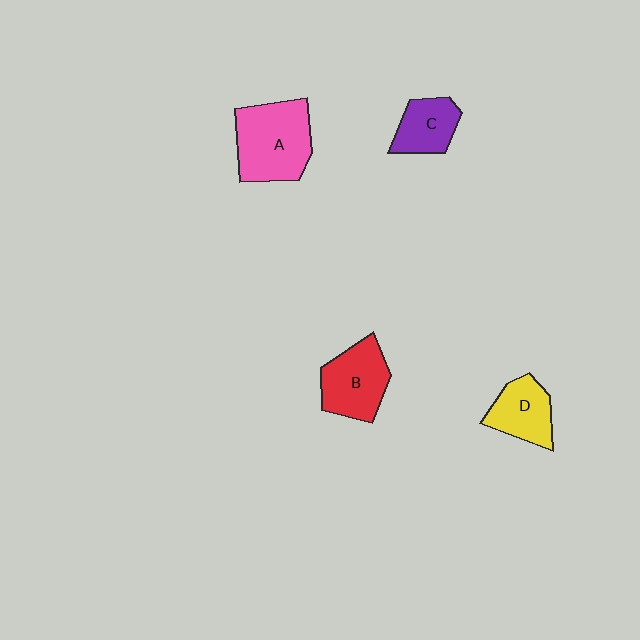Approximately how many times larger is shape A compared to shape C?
Approximately 1.8 times.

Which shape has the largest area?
Shape A (pink).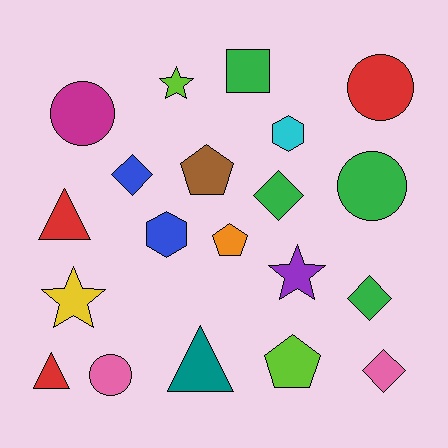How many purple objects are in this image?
There is 1 purple object.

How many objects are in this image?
There are 20 objects.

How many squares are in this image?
There is 1 square.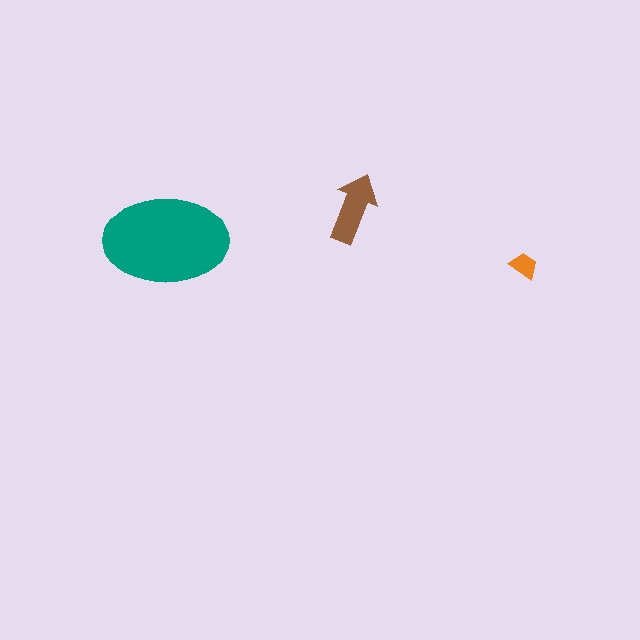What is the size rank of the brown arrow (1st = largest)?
2nd.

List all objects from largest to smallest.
The teal ellipse, the brown arrow, the orange trapezoid.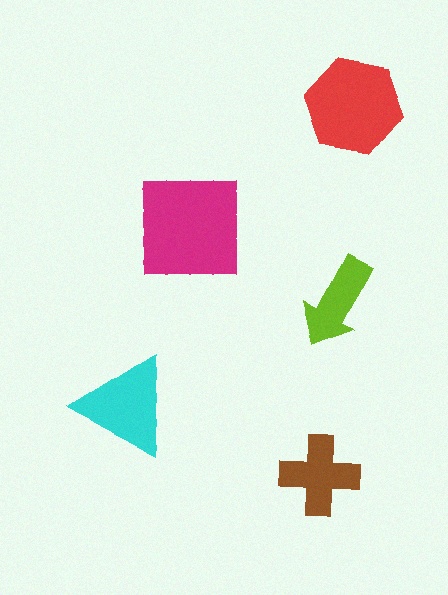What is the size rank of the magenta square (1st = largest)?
1st.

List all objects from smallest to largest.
The lime arrow, the brown cross, the cyan triangle, the red hexagon, the magenta square.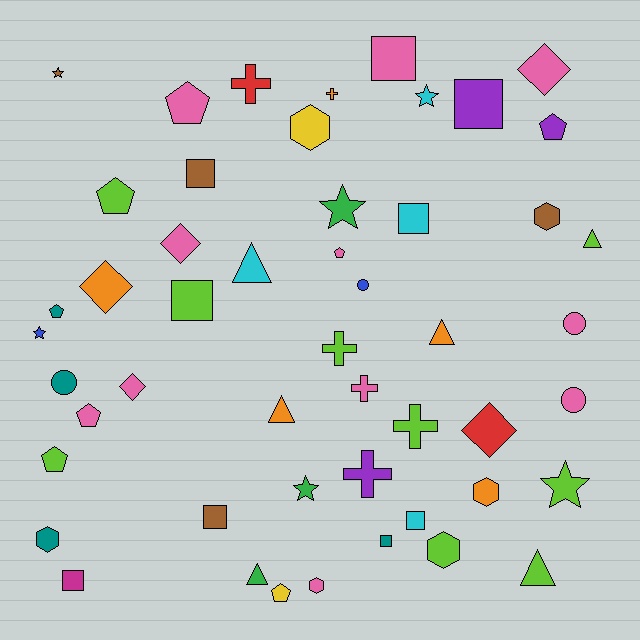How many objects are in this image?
There are 50 objects.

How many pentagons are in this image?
There are 8 pentagons.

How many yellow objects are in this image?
There are 2 yellow objects.